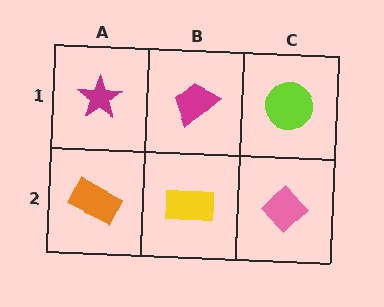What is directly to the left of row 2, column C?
A yellow rectangle.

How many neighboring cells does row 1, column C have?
2.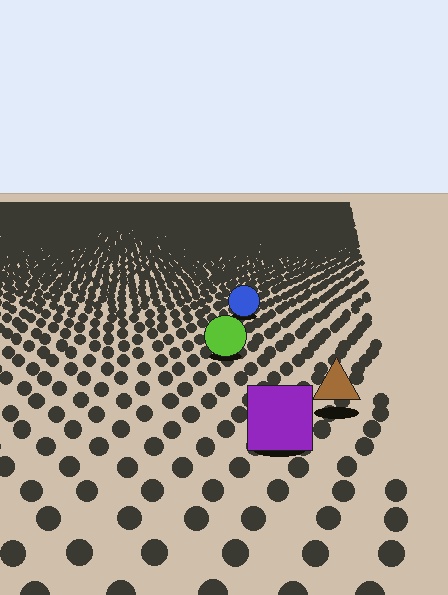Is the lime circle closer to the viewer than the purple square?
No. The purple square is closer — you can tell from the texture gradient: the ground texture is coarser near it.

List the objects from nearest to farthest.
From nearest to farthest: the purple square, the brown triangle, the lime circle, the blue circle.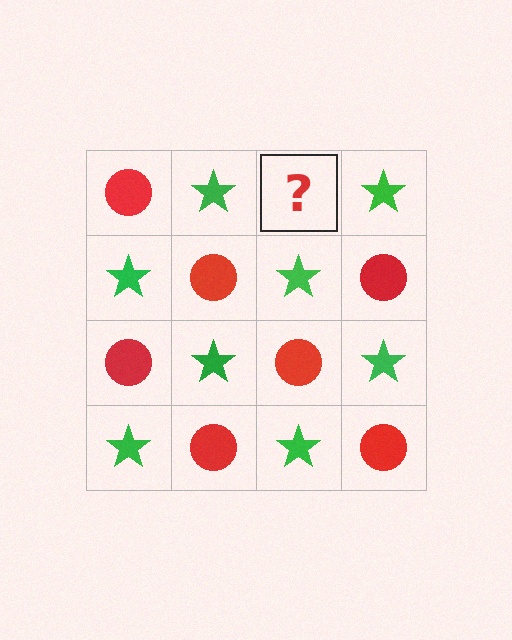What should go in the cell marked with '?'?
The missing cell should contain a red circle.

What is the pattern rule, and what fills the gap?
The rule is that it alternates red circle and green star in a checkerboard pattern. The gap should be filled with a red circle.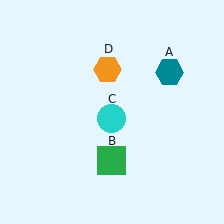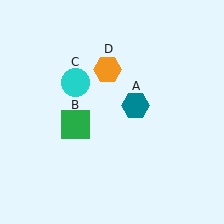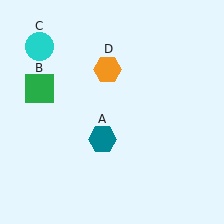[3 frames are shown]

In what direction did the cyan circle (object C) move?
The cyan circle (object C) moved up and to the left.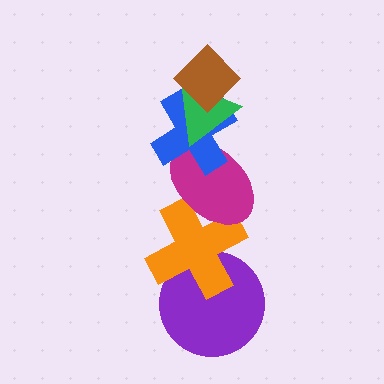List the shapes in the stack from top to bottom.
From top to bottom: the brown diamond, the green triangle, the blue cross, the magenta ellipse, the orange cross, the purple circle.